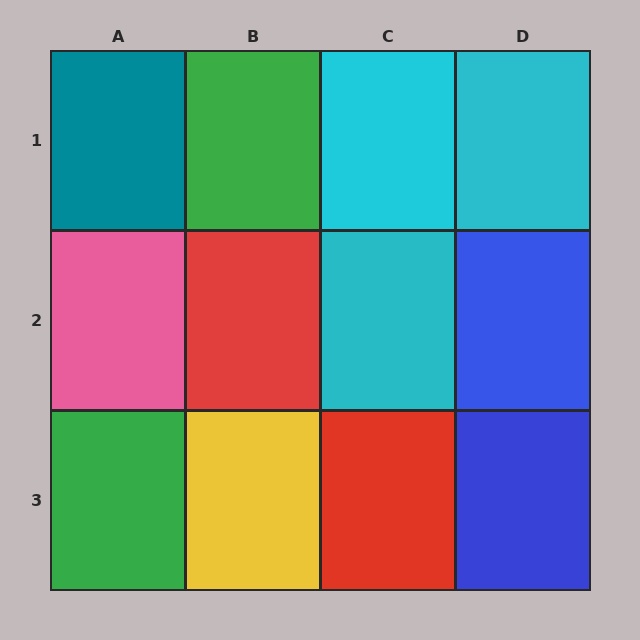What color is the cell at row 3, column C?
Red.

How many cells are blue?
2 cells are blue.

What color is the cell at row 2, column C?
Cyan.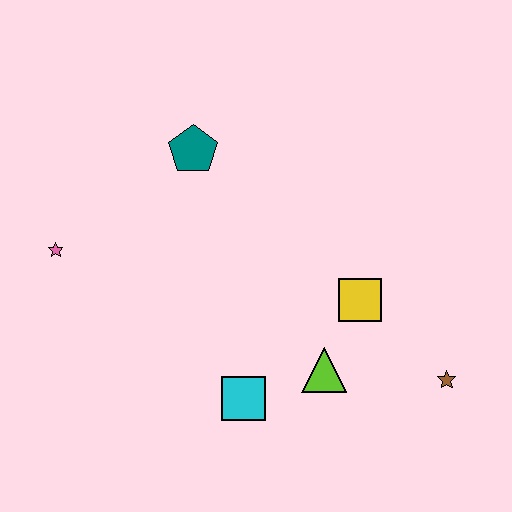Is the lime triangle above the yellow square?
No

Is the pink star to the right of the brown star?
No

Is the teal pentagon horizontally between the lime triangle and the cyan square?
No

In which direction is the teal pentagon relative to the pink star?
The teal pentagon is to the right of the pink star.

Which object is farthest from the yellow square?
The pink star is farthest from the yellow square.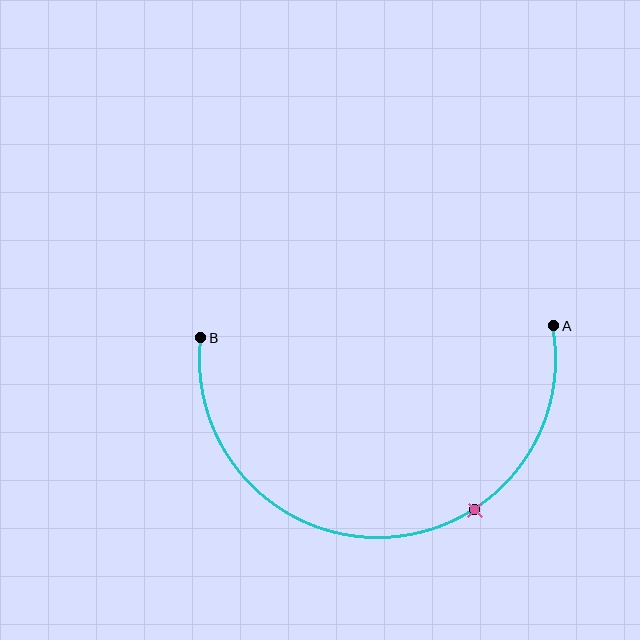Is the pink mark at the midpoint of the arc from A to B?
No. The pink mark lies on the arc but is closer to endpoint A. The arc midpoint would be at the point on the curve equidistant along the arc from both A and B.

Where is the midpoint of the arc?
The arc midpoint is the point on the curve farthest from the straight line joining A and B. It sits below that line.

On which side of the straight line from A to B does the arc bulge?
The arc bulges below the straight line connecting A and B.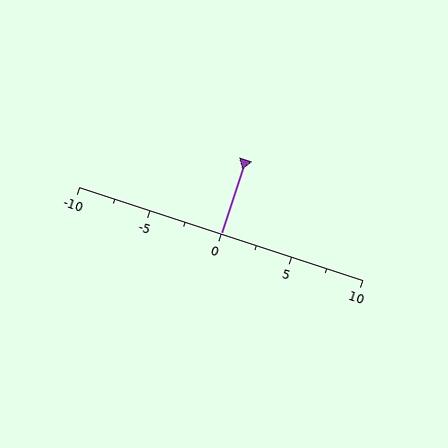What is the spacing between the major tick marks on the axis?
The major ticks are spaced 5 apart.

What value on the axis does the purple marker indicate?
The marker indicates approximately 0.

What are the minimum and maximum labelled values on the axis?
The axis runs from -10 to 10.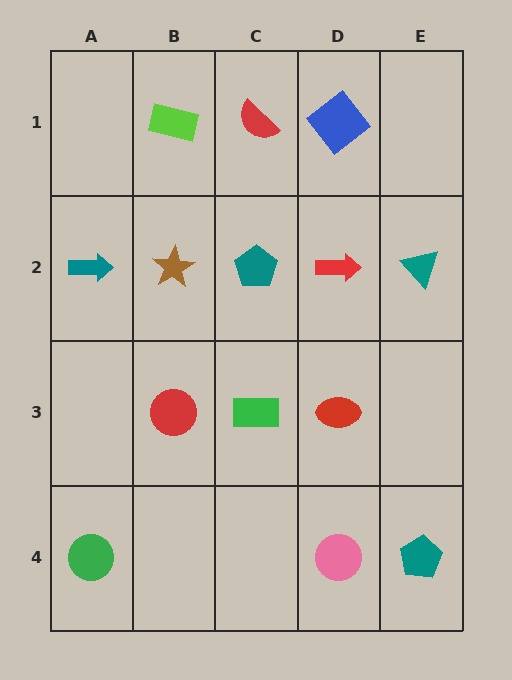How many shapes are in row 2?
5 shapes.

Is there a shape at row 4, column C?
No, that cell is empty.